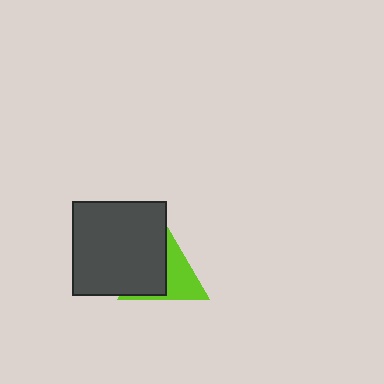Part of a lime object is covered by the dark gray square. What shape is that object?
It is a triangle.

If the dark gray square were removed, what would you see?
You would see the complete lime triangle.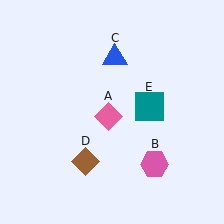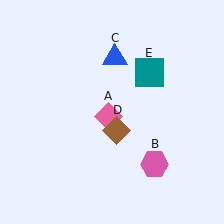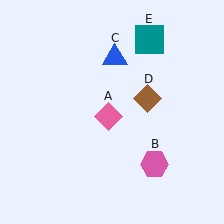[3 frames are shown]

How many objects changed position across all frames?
2 objects changed position: brown diamond (object D), teal square (object E).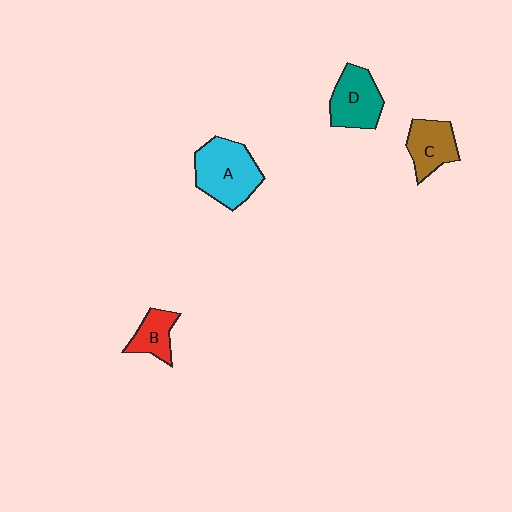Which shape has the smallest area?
Shape B (red).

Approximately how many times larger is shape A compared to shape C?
Approximately 1.5 times.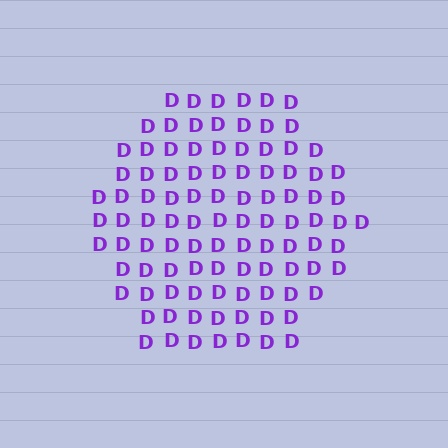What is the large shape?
The large shape is a hexagon.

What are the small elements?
The small elements are letter D's.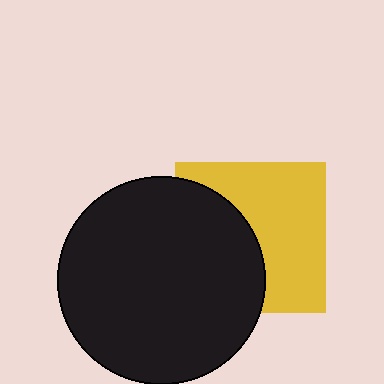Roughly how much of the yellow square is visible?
About half of it is visible (roughly 56%).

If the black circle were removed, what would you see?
You would see the complete yellow square.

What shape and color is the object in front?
The object in front is a black circle.